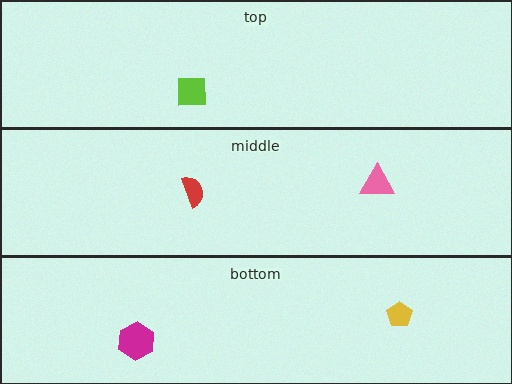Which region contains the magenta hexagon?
The bottom region.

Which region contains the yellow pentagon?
The bottom region.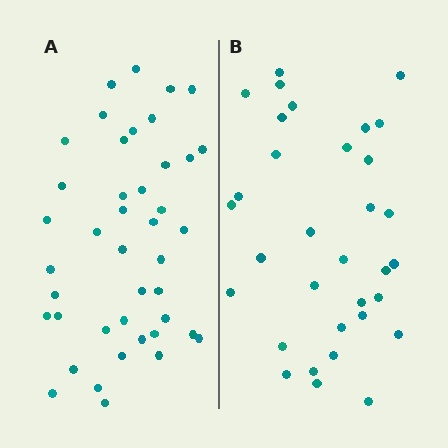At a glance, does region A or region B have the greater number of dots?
Region A (the left region) has more dots.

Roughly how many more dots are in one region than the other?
Region A has roughly 8 or so more dots than region B.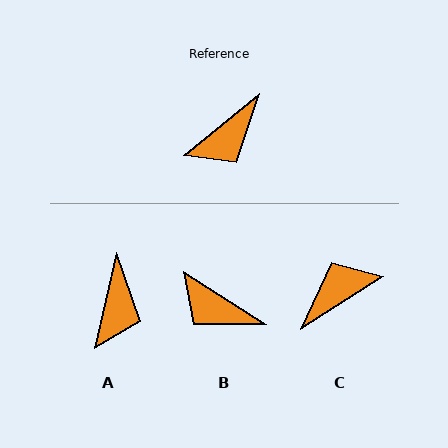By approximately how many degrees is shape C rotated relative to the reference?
Approximately 173 degrees counter-clockwise.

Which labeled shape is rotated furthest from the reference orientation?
C, about 173 degrees away.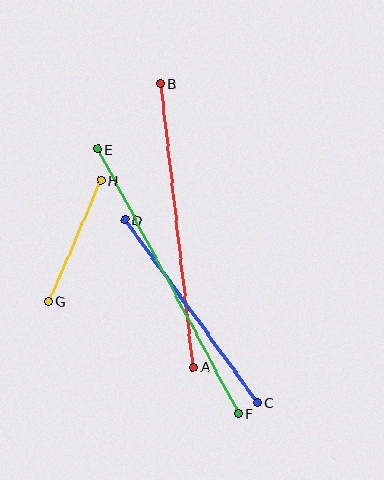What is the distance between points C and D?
The distance is approximately 225 pixels.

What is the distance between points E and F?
The distance is approximately 300 pixels.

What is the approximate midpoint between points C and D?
The midpoint is at approximately (191, 311) pixels.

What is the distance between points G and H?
The distance is approximately 132 pixels.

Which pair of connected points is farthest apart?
Points E and F are farthest apart.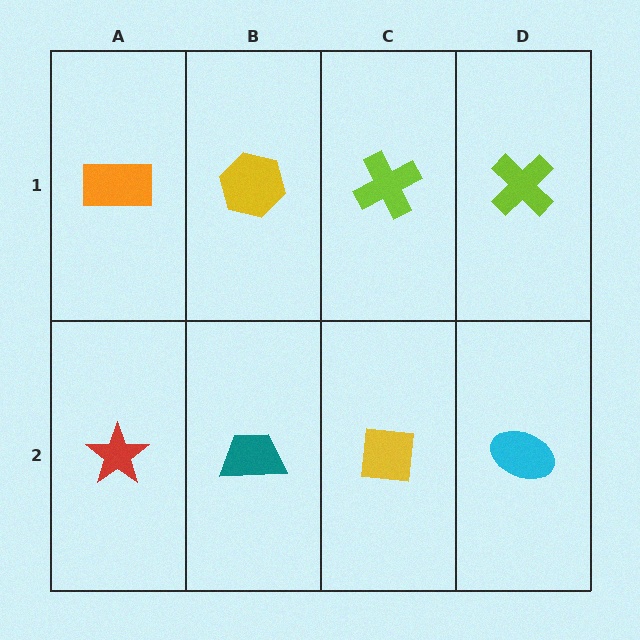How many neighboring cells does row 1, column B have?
3.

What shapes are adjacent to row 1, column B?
A teal trapezoid (row 2, column B), an orange rectangle (row 1, column A), a lime cross (row 1, column C).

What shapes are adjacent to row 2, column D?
A lime cross (row 1, column D), a yellow square (row 2, column C).